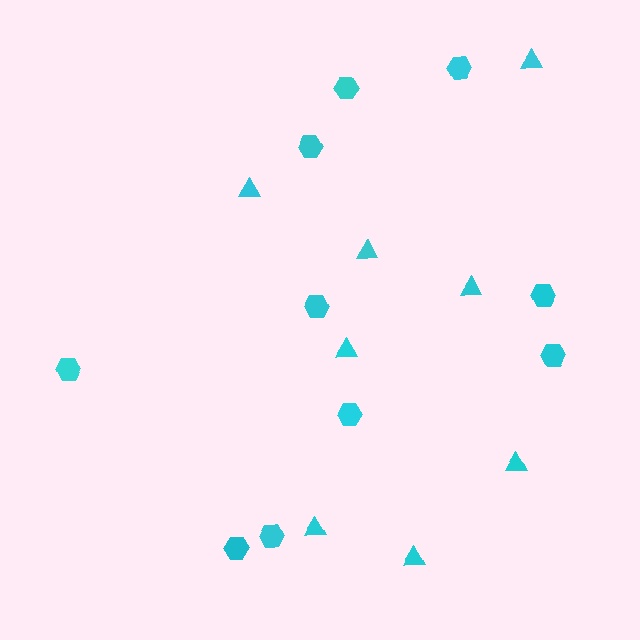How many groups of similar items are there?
There are 2 groups: one group of triangles (8) and one group of hexagons (10).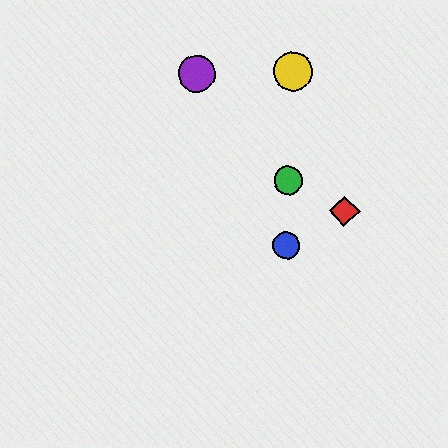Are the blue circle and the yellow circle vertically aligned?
Yes, both are at x≈286.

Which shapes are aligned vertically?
The blue circle, the green circle, the yellow circle are aligned vertically.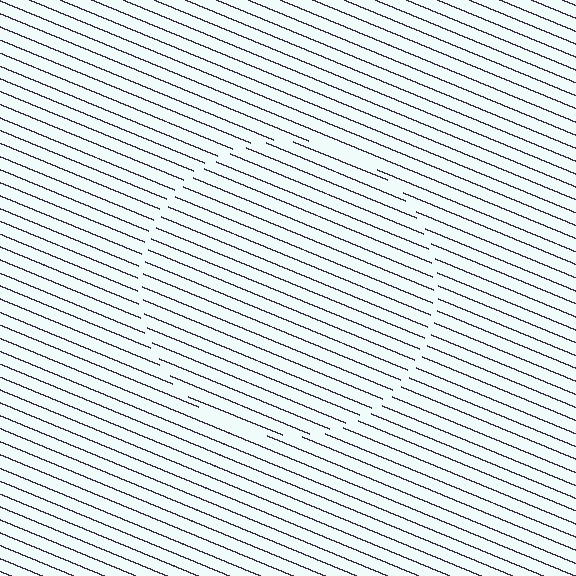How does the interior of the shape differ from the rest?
The interior of the shape contains the same grating, shifted by half a period — the contour is defined by the phase discontinuity where line-ends from the inner and outer gratings abut.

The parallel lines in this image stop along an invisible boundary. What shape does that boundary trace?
An illusory circle. The interior of the shape contains the same grating, shifted by half a period — the contour is defined by the phase discontinuity where line-ends from the inner and outer gratings abut.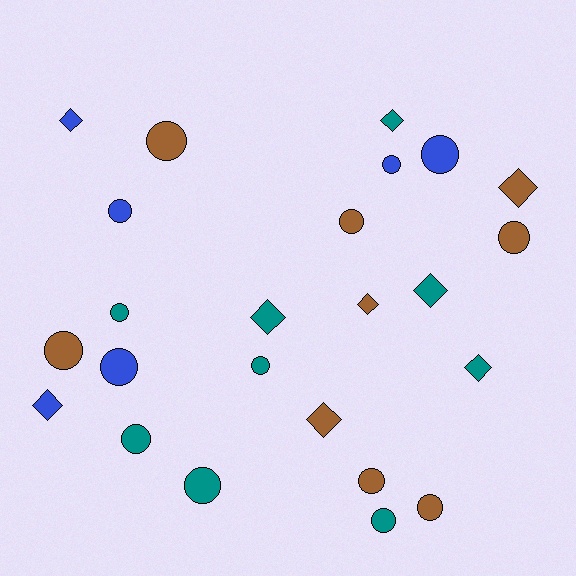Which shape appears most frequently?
Circle, with 15 objects.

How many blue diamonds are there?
There are 2 blue diamonds.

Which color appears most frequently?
Teal, with 9 objects.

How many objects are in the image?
There are 24 objects.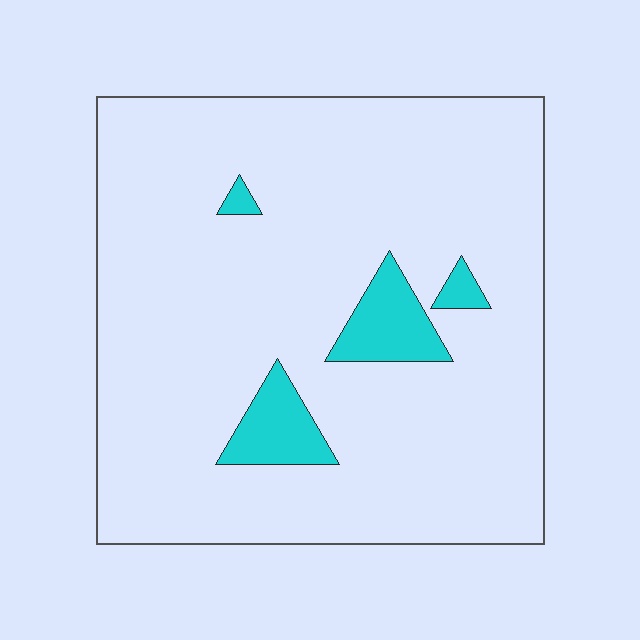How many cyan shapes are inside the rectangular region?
4.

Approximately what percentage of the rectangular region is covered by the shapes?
Approximately 10%.